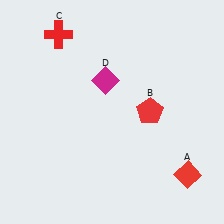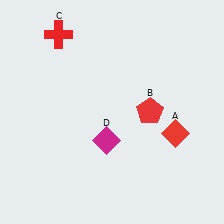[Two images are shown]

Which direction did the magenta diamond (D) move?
The magenta diamond (D) moved down.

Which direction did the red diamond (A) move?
The red diamond (A) moved up.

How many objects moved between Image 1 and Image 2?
2 objects moved between the two images.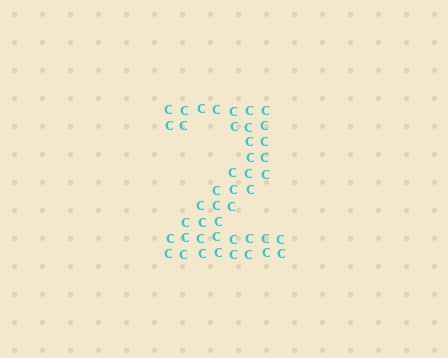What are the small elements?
The small elements are letter C's.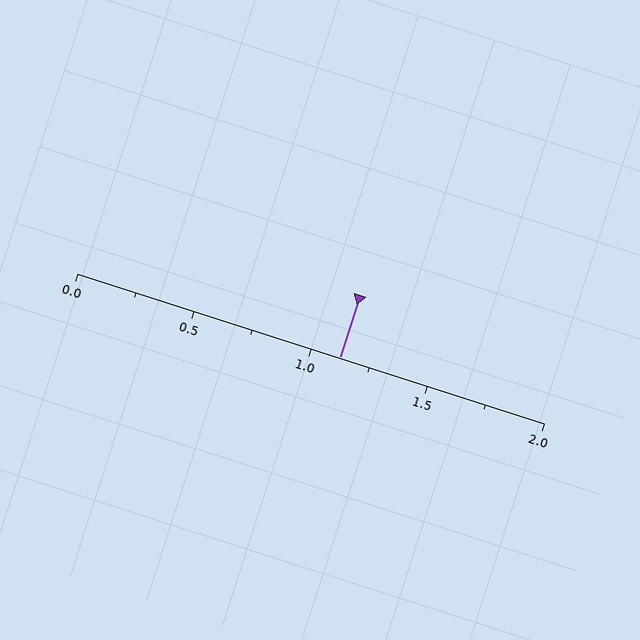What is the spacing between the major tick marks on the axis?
The major ticks are spaced 0.5 apart.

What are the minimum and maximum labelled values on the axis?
The axis runs from 0.0 to 2.0.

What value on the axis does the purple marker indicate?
The marker indicates approximately 1.12.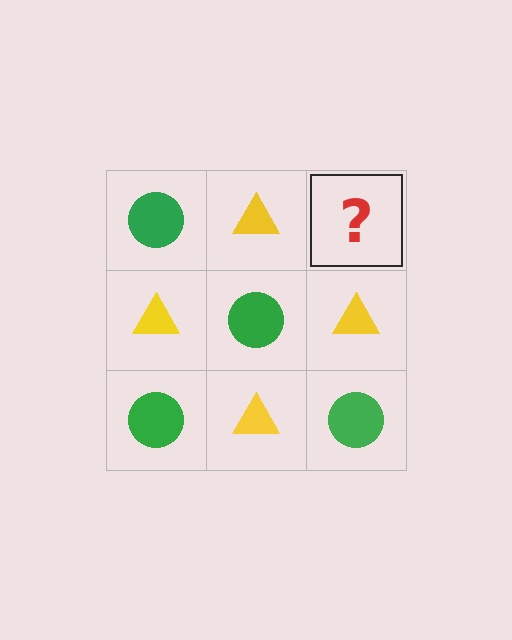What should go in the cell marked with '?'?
The missing cell should contain a green circle.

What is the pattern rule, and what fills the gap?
The rule is that it alternates green circle and yellow triangle in a checkerboard pattern. The gap should be filled with a green circle.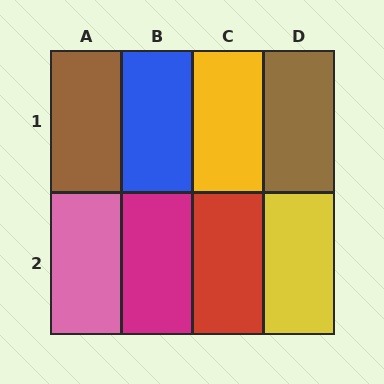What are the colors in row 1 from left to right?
Brown, blue, yellow, brown.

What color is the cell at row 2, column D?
Yellow.